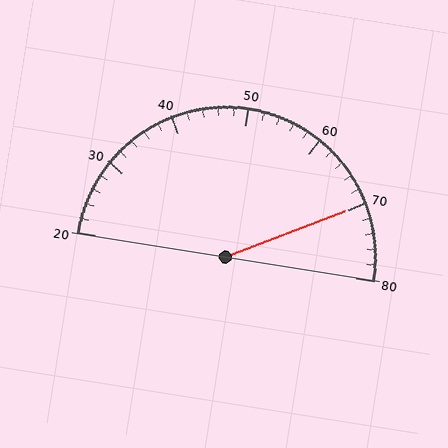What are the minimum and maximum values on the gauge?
The gauge ranges from 20 to 80.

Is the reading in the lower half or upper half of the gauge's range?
The reading is in the upper half of the range (20 to 80).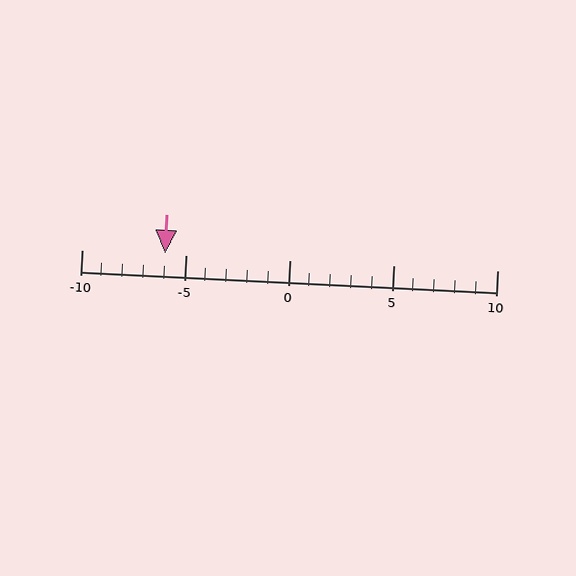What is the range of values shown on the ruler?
The ruler shows values from -10 to 10.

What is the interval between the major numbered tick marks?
The major tick marks are spaced 5 units apart.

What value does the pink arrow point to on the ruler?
The pink arrow points to approximately -6.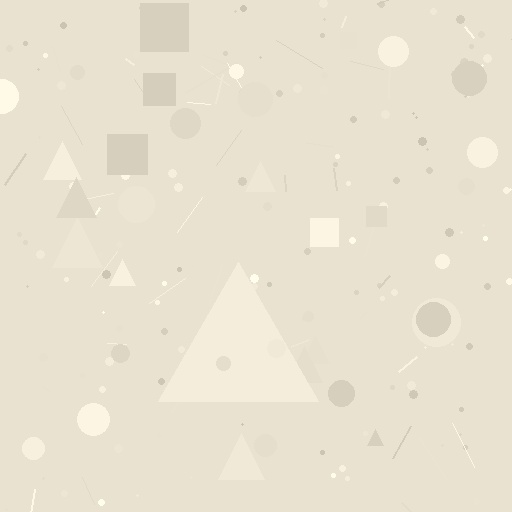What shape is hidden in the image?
A triangle is hidden in the image.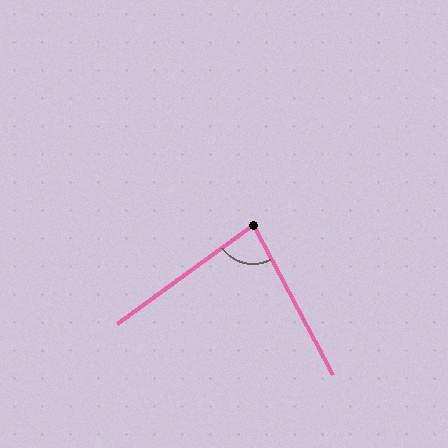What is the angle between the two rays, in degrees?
Approximately 82 degrees.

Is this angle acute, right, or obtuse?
It is acute.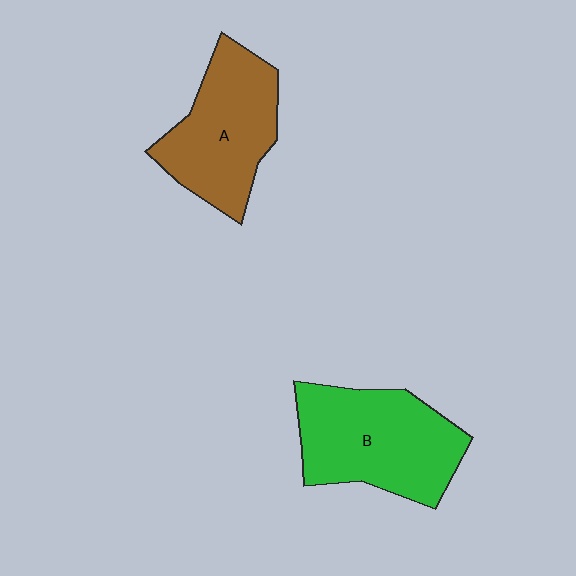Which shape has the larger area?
Shape B (green).